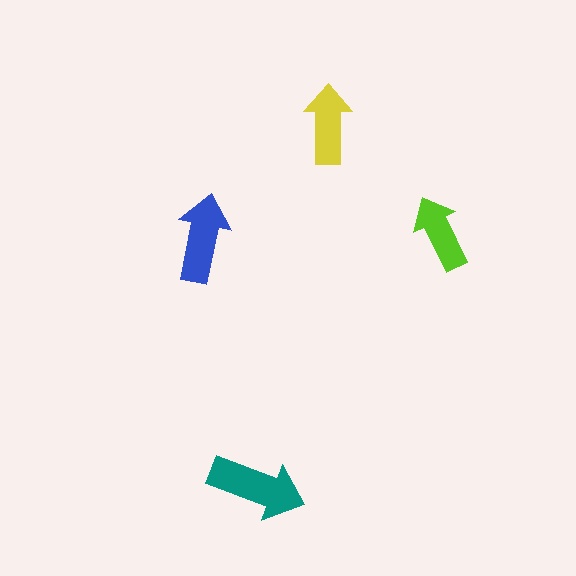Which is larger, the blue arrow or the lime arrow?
The blue one.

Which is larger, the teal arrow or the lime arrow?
The teal one.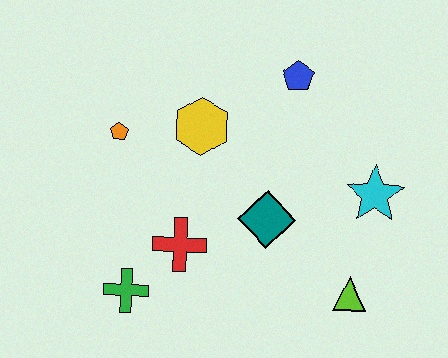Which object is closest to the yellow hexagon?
The orange pentagon is closest to the yellow hexagon.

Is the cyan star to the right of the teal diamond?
Yes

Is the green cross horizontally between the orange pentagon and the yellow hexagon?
Yes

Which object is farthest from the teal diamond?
The orange pentagon is farthest from the teal diamond.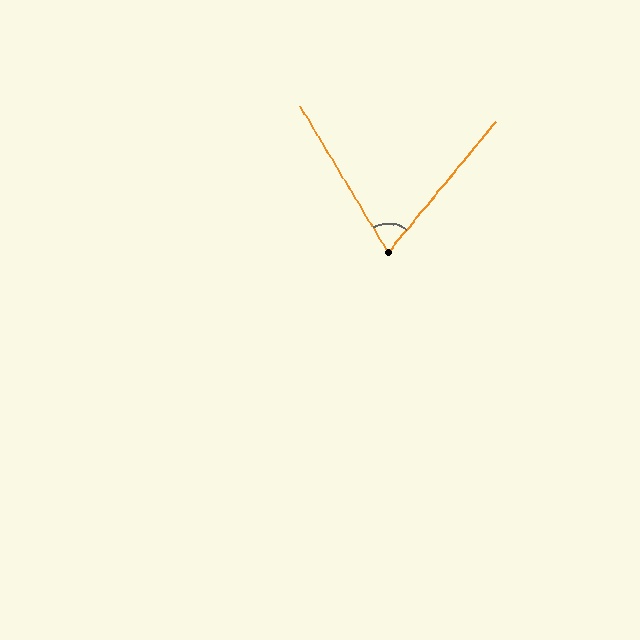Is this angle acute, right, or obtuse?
It is acute.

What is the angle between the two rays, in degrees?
Approximately 71 degrees.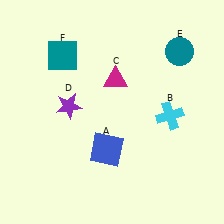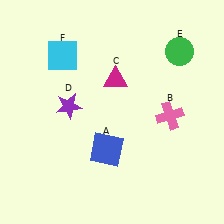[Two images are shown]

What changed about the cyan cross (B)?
In Image 1, B is cyan. In Image 2, it changed to pink.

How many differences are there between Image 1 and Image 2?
There are 3 differences between the two images.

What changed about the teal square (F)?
In Image 1, F is teal. In Image 2, it changed to cyan.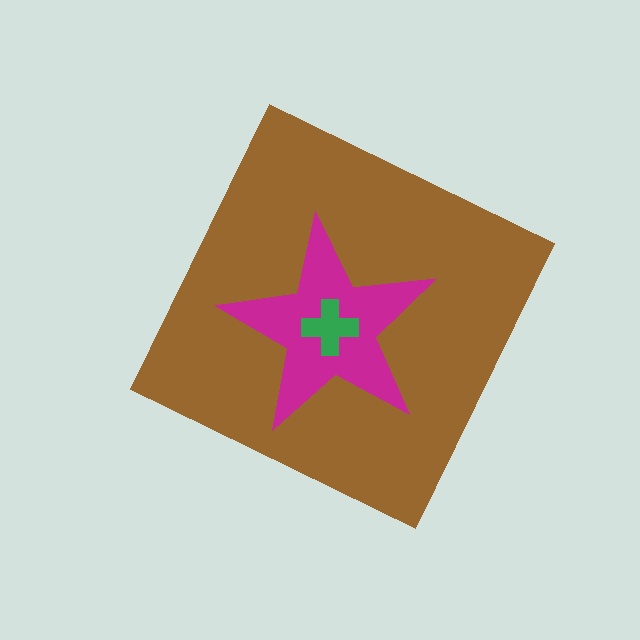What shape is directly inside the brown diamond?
The magenta star.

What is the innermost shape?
The green cross.